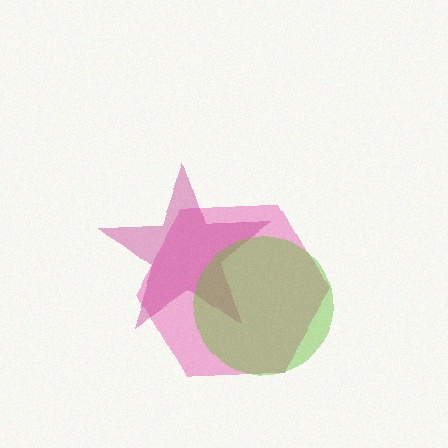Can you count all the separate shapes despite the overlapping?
Yes, there are 3 separate shapes.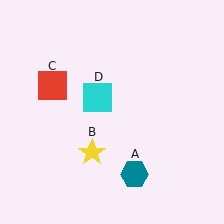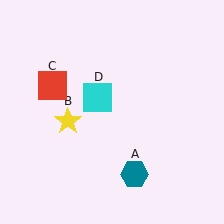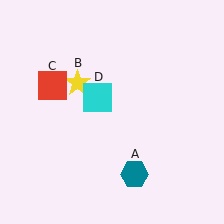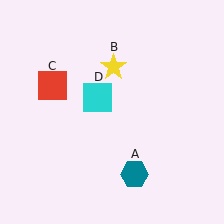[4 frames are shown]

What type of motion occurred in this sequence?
The yellow star (object B) rotated clockwise around the center of the scene.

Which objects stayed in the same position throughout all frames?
Teal hexagon (object A) and red square (object C) and cyan square (object D) remained stationary.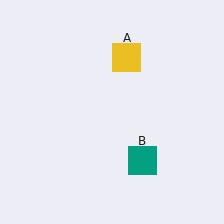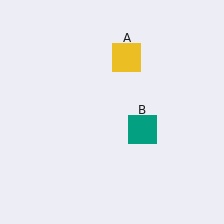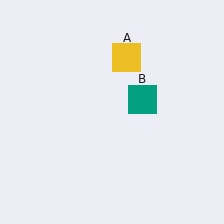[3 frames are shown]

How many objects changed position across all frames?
1 object changed position: teal square (object B).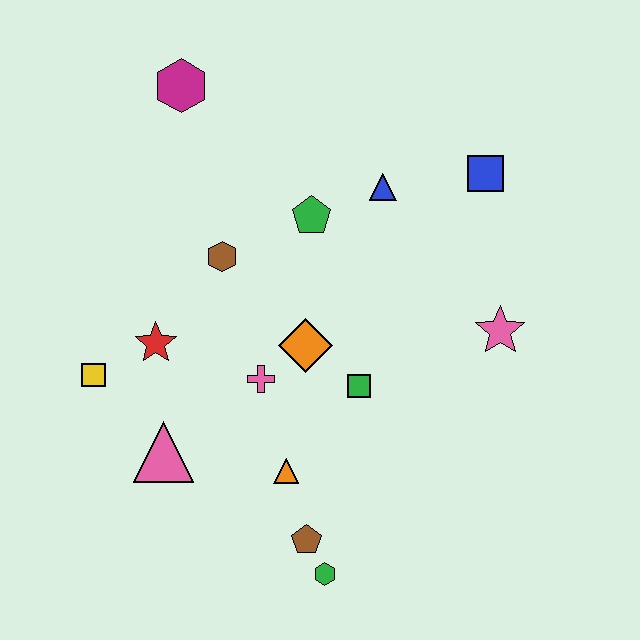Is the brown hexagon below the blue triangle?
Yes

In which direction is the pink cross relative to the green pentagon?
The pink cross is below the green pentagon.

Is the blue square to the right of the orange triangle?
Yes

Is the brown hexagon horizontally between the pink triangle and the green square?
Yes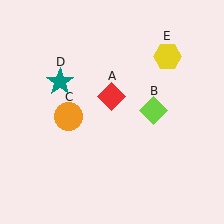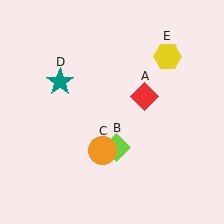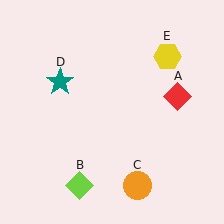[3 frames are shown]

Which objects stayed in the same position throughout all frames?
Teal star (object D) and yellow hexagon (object E) remained stationary.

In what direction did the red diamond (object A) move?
The red diamond (object A) moved right.